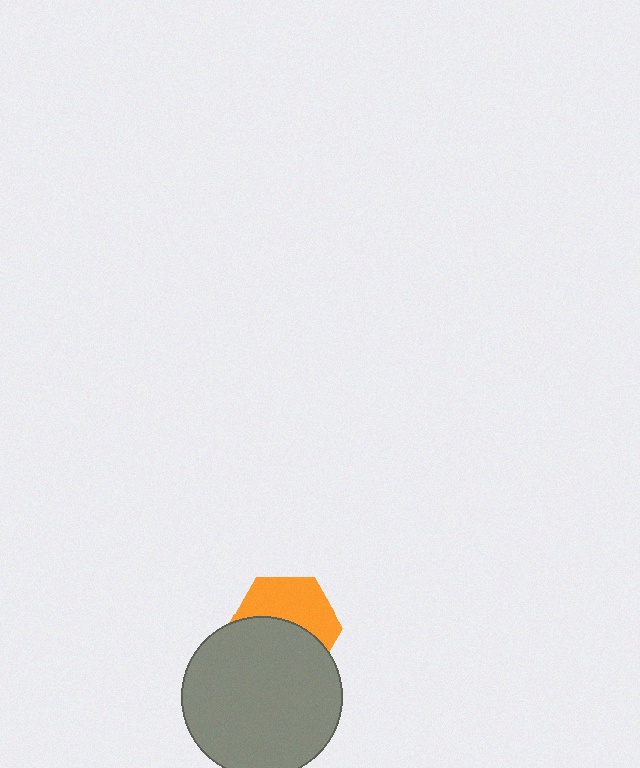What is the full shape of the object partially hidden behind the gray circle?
The partially hidden object is an orange hexagon.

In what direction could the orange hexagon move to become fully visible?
The orange hexagon could move up. That would shift it out from behind the gray circle entirely.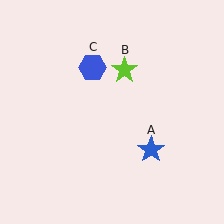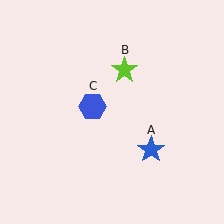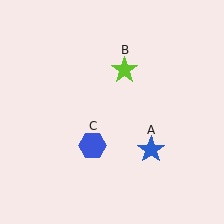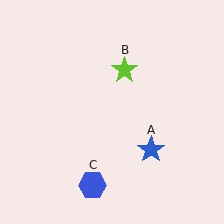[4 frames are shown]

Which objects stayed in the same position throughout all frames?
Blue star (object A) and lime star (object B) remained stationary.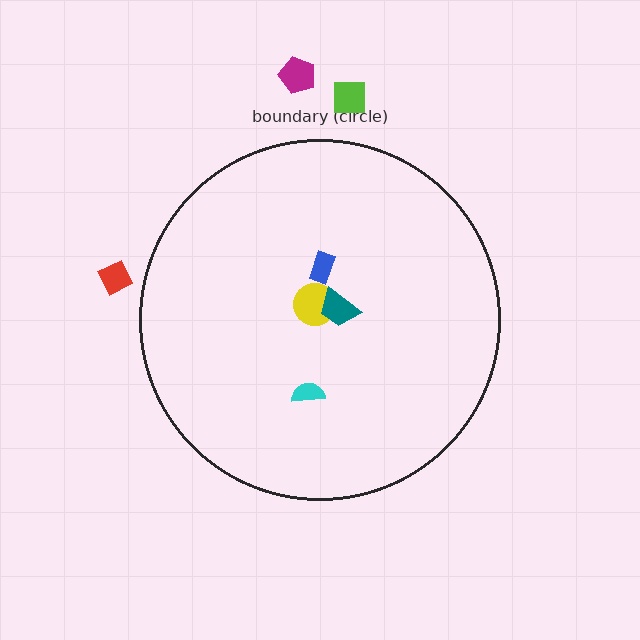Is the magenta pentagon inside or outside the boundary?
Outside.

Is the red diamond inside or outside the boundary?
Outside.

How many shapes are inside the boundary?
4 inside, 3 outside.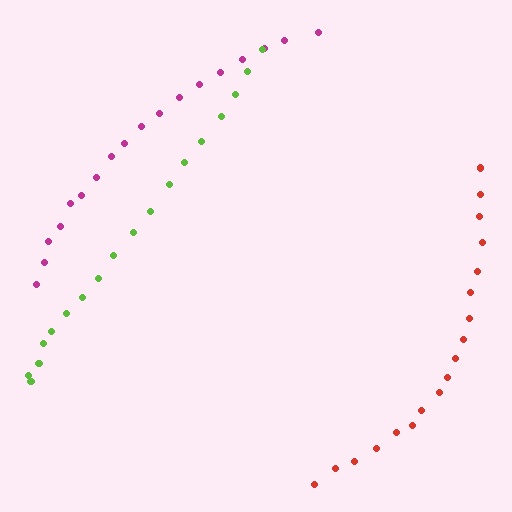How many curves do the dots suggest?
There are 3 distinct paths.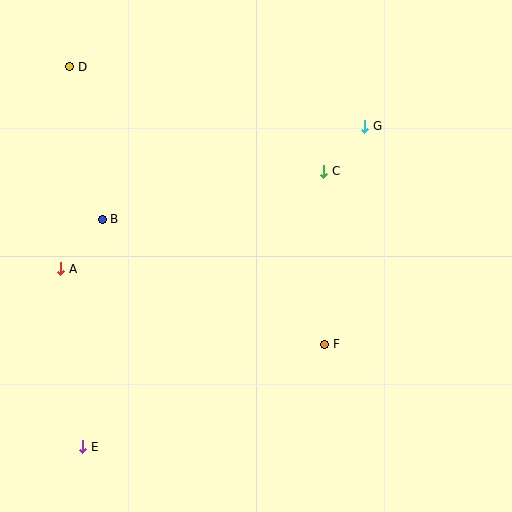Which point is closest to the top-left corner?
Point D is closest to the top-left corner.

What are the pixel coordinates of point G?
Point G is at (365, 127).